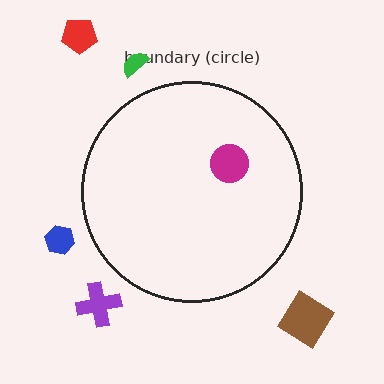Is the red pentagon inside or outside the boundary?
Outside.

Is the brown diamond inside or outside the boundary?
Outside.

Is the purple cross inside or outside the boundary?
Outside.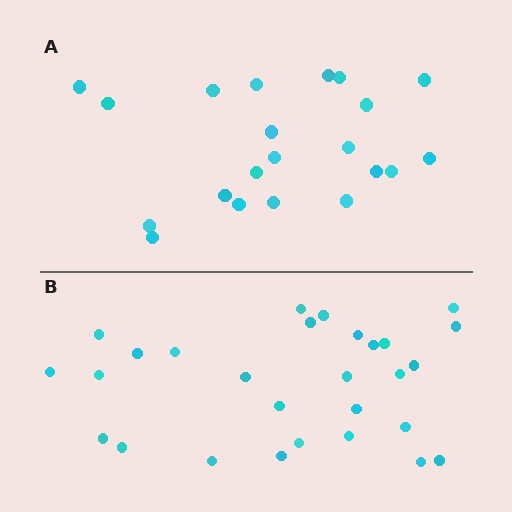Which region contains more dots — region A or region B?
Region B (the bottom region) has more dots.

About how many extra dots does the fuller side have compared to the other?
Region B has roughly 8 or so more dots than region A.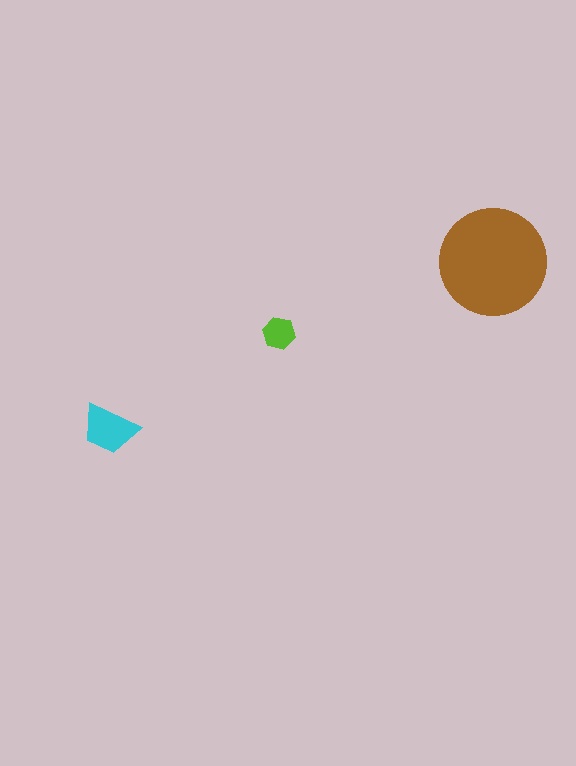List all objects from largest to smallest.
The brown circle, the cyan trapezoid, the lime hexagon.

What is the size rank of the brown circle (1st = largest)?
1st.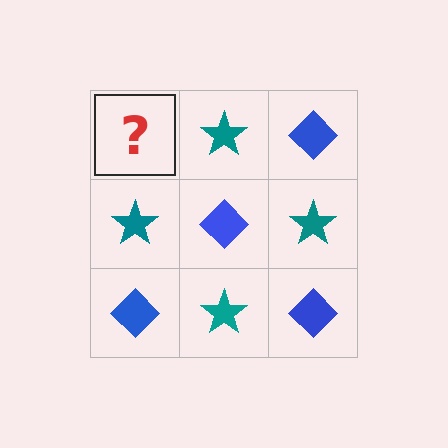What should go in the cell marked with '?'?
The missing cell should contain a blue diamond.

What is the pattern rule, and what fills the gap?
The rule is that it alternates blue diamond and teal star in a checkerboard pattern. The gap should be filled with a blue diamond.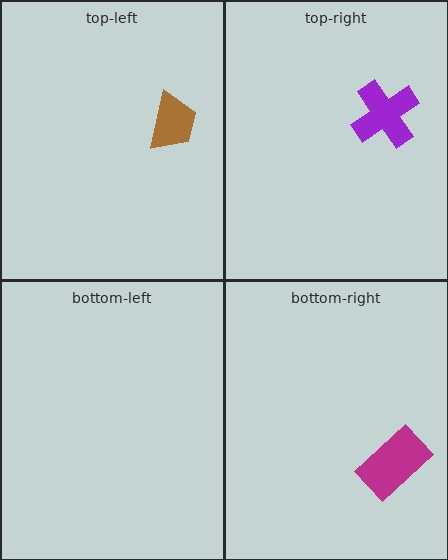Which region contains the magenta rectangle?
The bottom-right region.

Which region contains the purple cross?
The top-right region.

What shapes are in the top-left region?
The brown trapezoid.